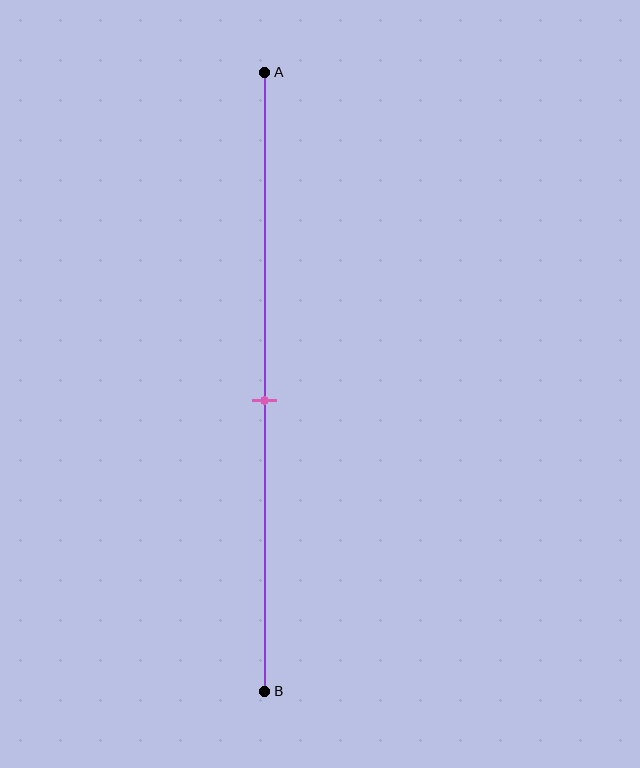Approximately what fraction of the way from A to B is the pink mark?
The pink mark is approximately 55% of the way from A to B.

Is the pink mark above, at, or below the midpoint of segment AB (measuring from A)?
The pink mark is below the midpoint of segment AB.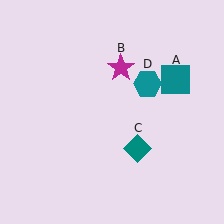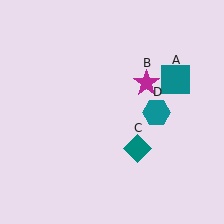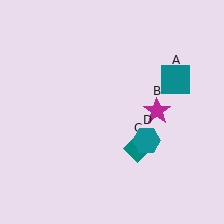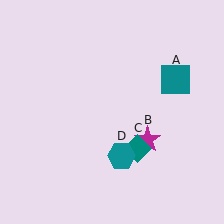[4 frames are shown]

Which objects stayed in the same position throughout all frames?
Teal square (object A) and teal diamond (object C) remained stationary.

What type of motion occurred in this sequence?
The magenta star (object B), teal hexagon (object D) rotated clockwise around the center of the scene.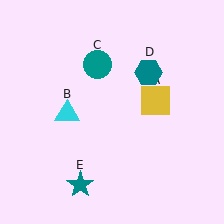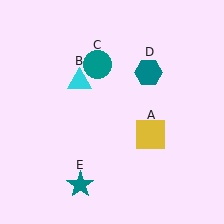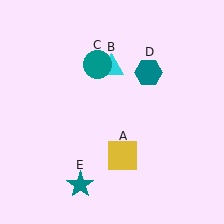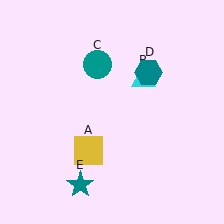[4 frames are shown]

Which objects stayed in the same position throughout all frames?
Teal circle (object C) and teal hexagon (object D) and teal star (object E) remained stationary.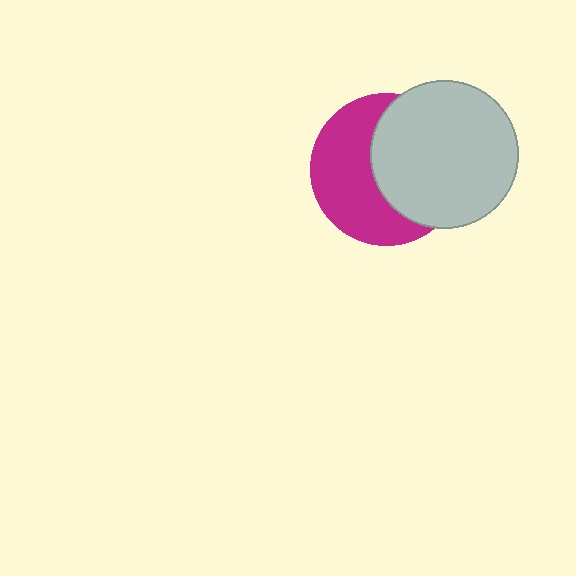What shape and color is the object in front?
The object in front is a light gray circle.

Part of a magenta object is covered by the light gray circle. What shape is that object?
It is a circle.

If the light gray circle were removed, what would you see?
You would see the complete magenta circle.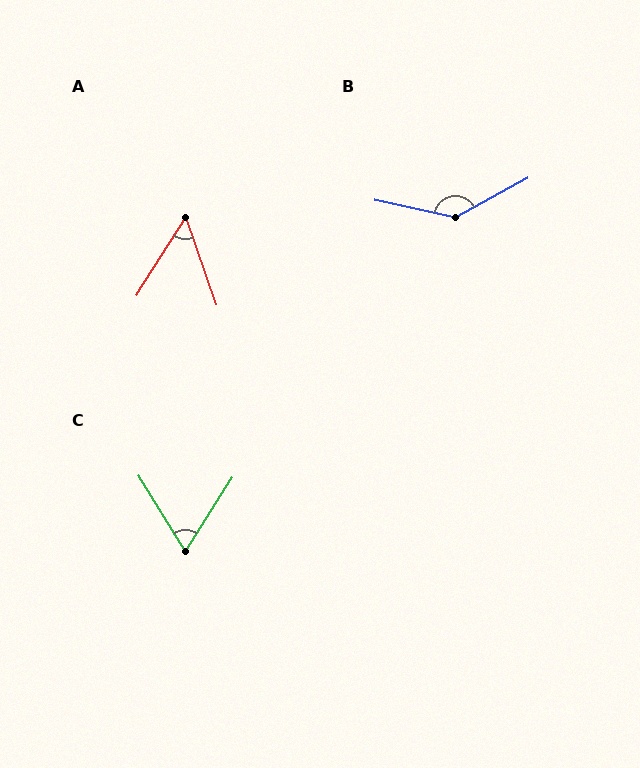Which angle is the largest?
B, at approximately 139 degrees.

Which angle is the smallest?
A, at approximately 51 degrees.